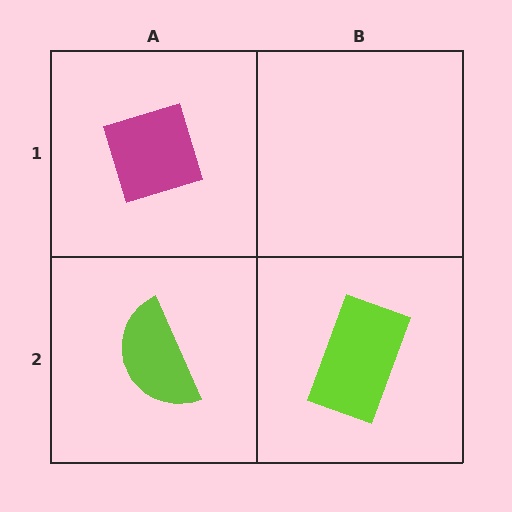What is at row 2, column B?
A lime rectangle.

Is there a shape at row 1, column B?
No, that cell is empty.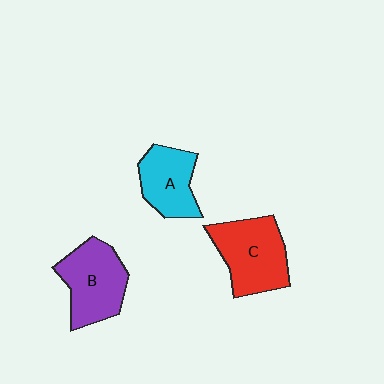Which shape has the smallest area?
Shape A (cyan).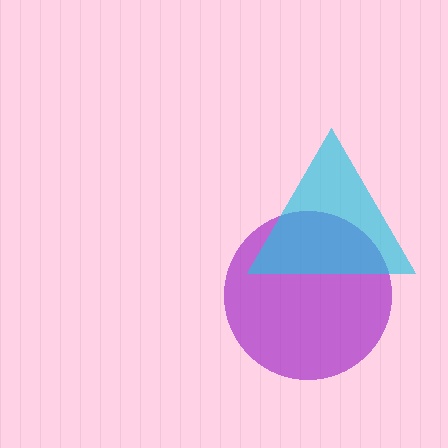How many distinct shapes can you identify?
There are 2 distinct shapes: a purple circle, a cyan triangle.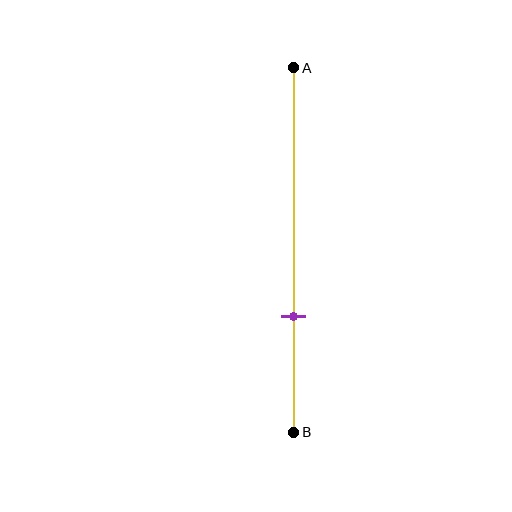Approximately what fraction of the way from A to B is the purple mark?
The purple mark is approximately 70% of the way from A to B.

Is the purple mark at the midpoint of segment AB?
No, the mark is at about 70% from A, not at the 50% midpoint.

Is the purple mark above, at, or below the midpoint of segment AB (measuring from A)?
The purple mark is below the midpoint of segment AB.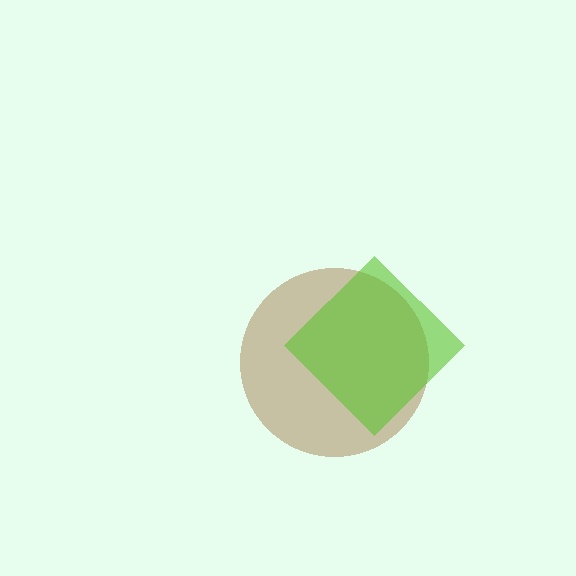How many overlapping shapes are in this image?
There are 2 overlapping shapes in the image.